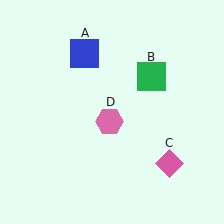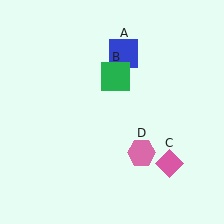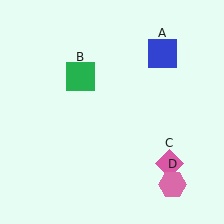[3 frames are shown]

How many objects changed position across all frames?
3 objects changed position: blue square (object A), green square (object B), pink hexagon (object D).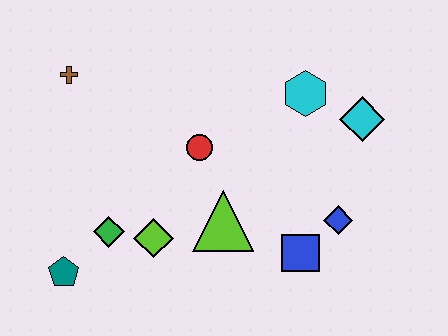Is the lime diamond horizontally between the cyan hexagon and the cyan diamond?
No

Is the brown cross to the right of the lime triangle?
No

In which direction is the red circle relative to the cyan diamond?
The red circle is to the left of the cyan diamond.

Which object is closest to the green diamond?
The lime diamond is closest to the green diamond.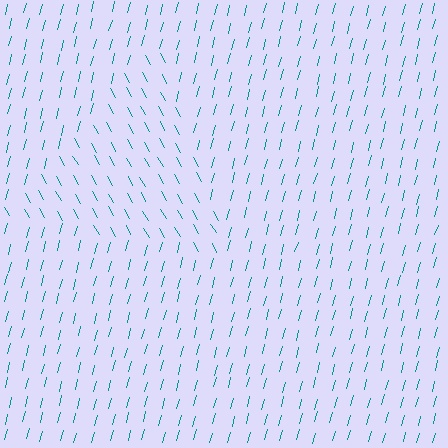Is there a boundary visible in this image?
Yes, there is a texture boundary formed by a change in line orientation.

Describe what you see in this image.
The image is filled with small teal line segments. A triangle region in the image has lines oriented differently from the surrounding lines, creating a visible texture boundary.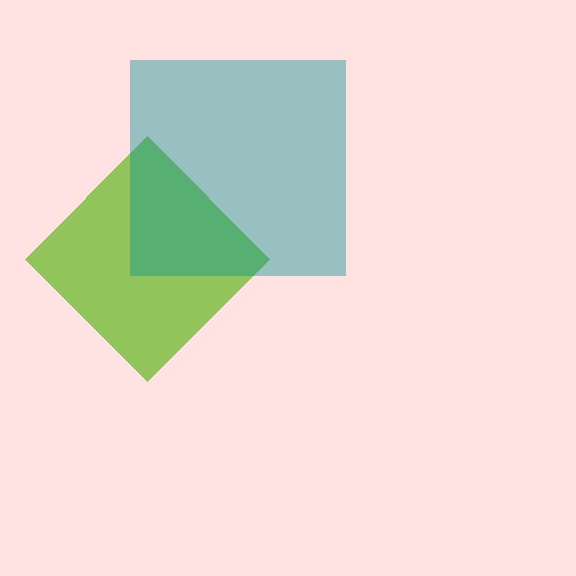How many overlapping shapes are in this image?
There are 2 overlapping shapes in the image.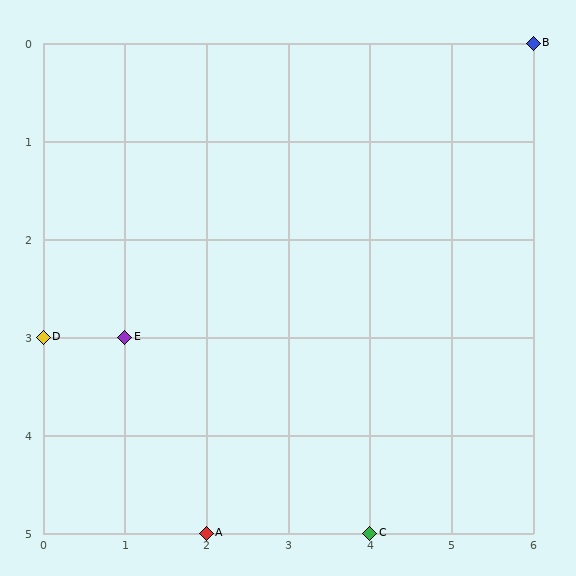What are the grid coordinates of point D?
Point D is at grid coordinates (0, 3).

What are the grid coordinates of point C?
Point C is at grid coordinates (4, 5).